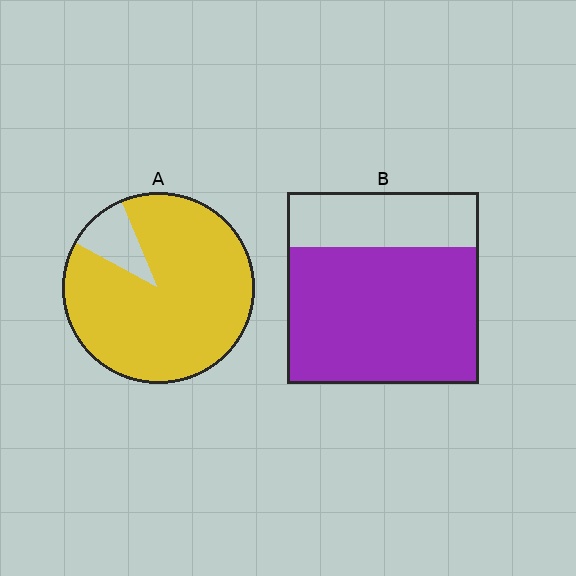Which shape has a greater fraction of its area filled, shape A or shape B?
Shape A.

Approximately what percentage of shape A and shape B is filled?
A is approximately 90% and B is approximately 70%.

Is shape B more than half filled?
Yes.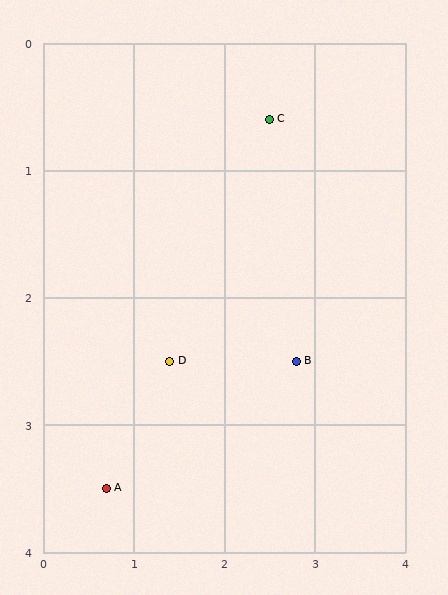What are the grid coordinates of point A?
Point A is at approximately (0.7, 3.5).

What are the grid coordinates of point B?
Point B is at approximately (2.8, 2.5).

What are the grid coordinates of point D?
Point D is at approximately (1.4, 2.5).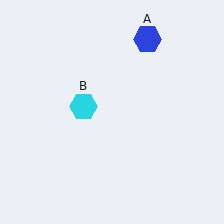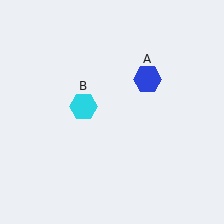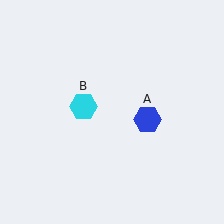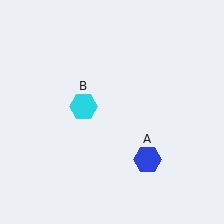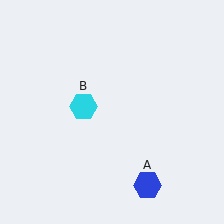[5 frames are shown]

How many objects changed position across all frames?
1 object changed position: blue hexagon (object A).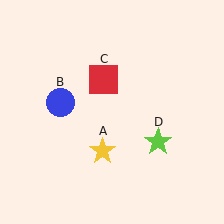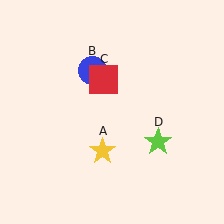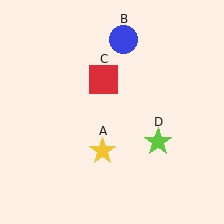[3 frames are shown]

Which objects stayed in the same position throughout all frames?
Yellow star (object A) and red square (object C) and lime star (object D) remained stationary.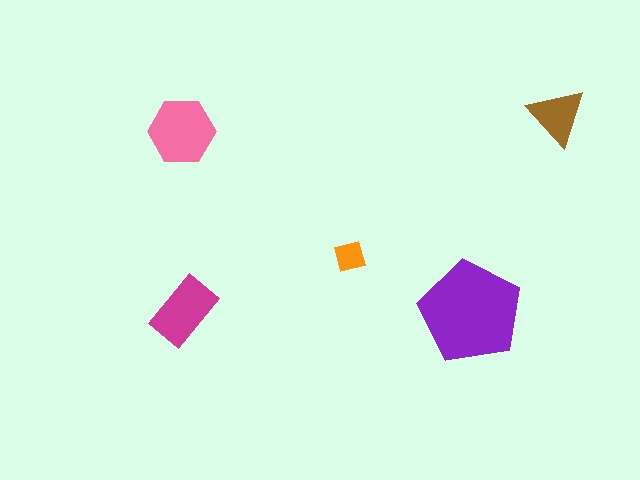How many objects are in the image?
There are 5 objects in the image.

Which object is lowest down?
The purple pentagon is bottommost.